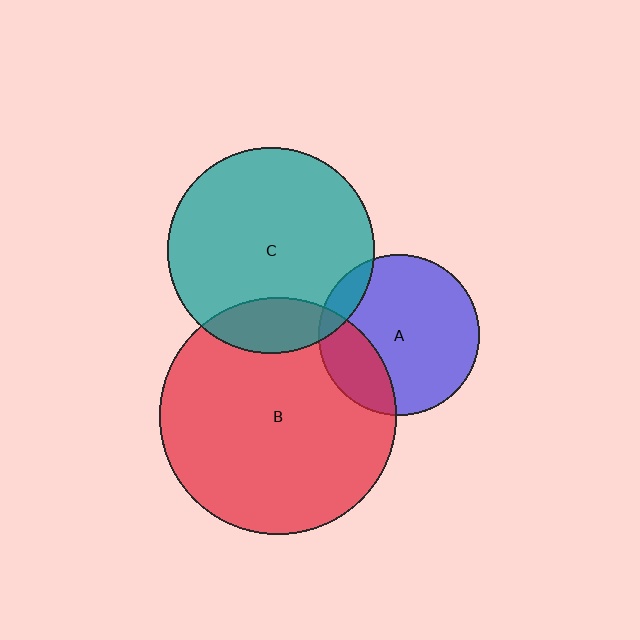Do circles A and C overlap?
Yes.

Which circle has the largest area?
Circle B (red).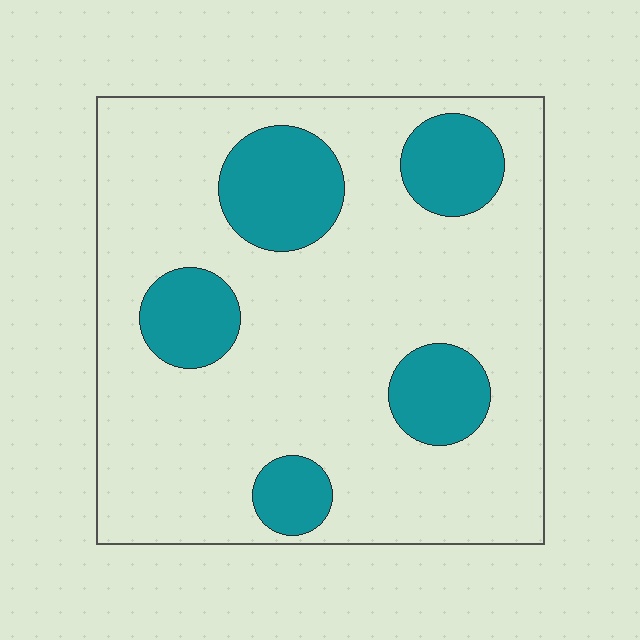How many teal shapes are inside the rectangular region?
5.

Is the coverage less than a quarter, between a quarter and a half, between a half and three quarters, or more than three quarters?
Less than a quarter.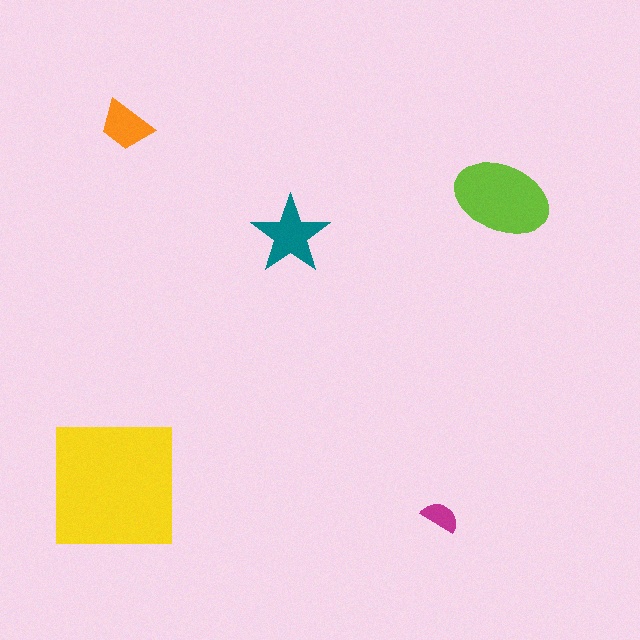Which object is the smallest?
The magenta semicircle.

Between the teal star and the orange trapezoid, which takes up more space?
The teal star.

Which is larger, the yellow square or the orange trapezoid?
The yellow square.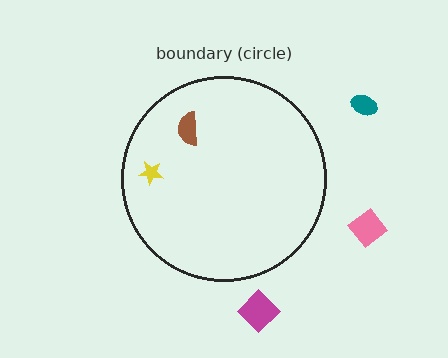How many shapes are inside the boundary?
2 inside, 3 outside.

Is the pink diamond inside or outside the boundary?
Outside.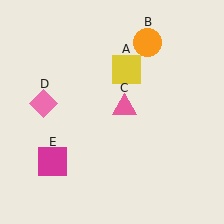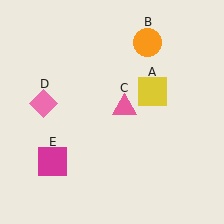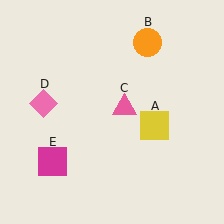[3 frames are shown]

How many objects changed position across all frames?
1 object changed position: yellow square (object A).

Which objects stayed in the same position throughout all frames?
Orange circle (object B) and pink triangle (object C) and pink diamond (object D) and magenta square (object E) remained stationary.